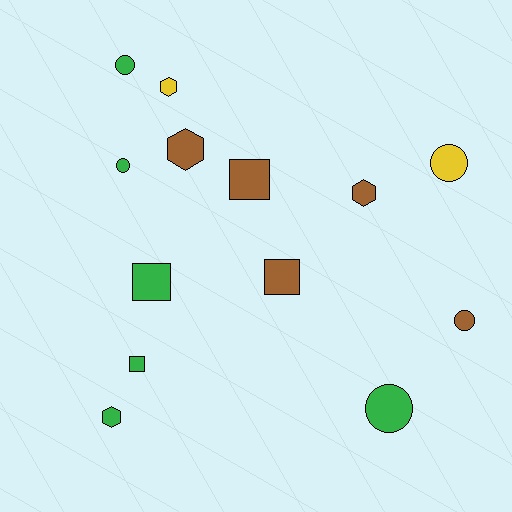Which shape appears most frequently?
Circle, with 5 objects.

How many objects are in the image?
There are 13 objects.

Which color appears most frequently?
Green, with 6 objects.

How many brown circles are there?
There is 1 brown circle.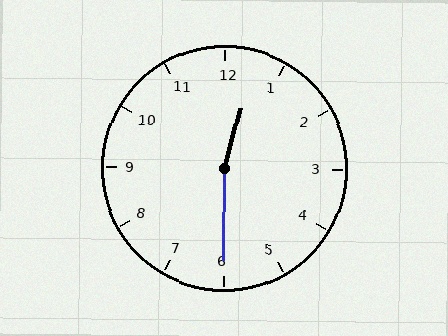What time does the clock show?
12:30.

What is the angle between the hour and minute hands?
Approximately 165 degrees.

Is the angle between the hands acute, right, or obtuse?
It is obtuse.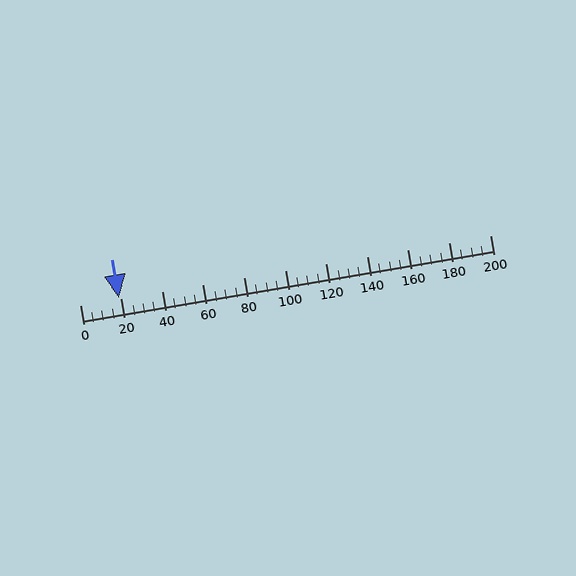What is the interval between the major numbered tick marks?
The major tick marks are spaced 20 units apart.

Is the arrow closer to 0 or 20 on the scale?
The arrow is closer to 20.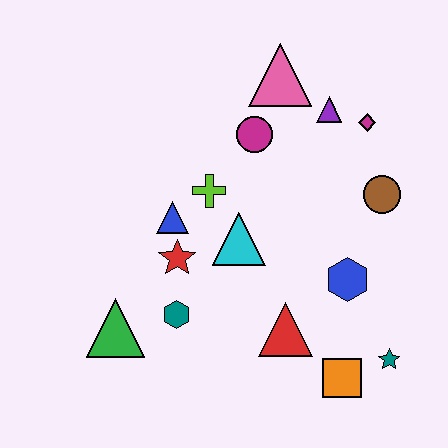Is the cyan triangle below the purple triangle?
Yes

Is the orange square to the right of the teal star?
No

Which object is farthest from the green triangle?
The magenta diamond is farthest from the green triangle.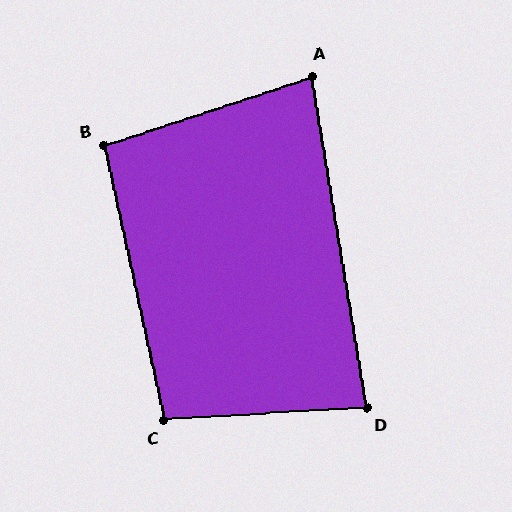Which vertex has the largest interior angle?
C, at approximately 99 degrees.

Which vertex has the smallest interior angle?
A, at approximately 81 degrees.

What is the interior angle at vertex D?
Approximately 84 degrees (acute).